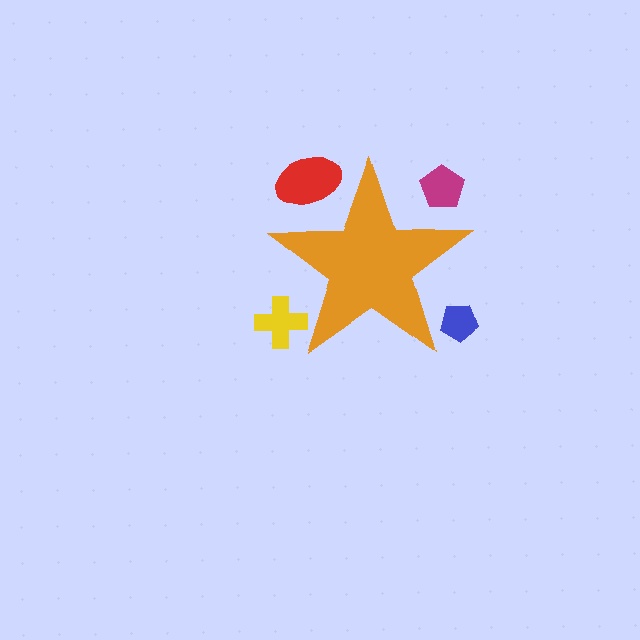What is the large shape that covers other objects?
An orange star.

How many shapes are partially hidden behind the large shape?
4 shapes are partially hidden.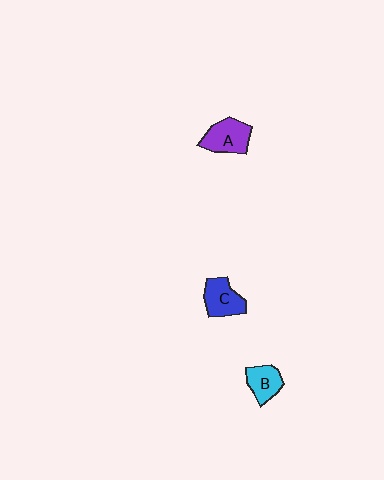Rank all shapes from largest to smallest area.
From largest to smallest: A (purple), C (blue), B (cyan).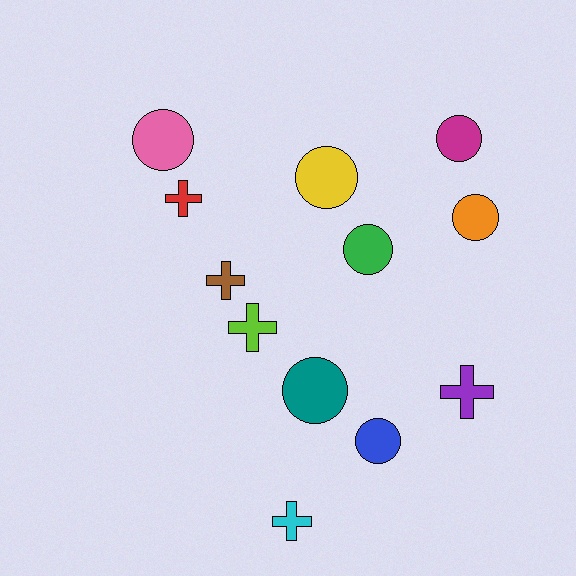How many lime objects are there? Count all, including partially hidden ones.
There is 1 lime object.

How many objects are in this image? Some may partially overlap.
There are 12 objects.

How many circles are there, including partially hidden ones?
There are 7 circles.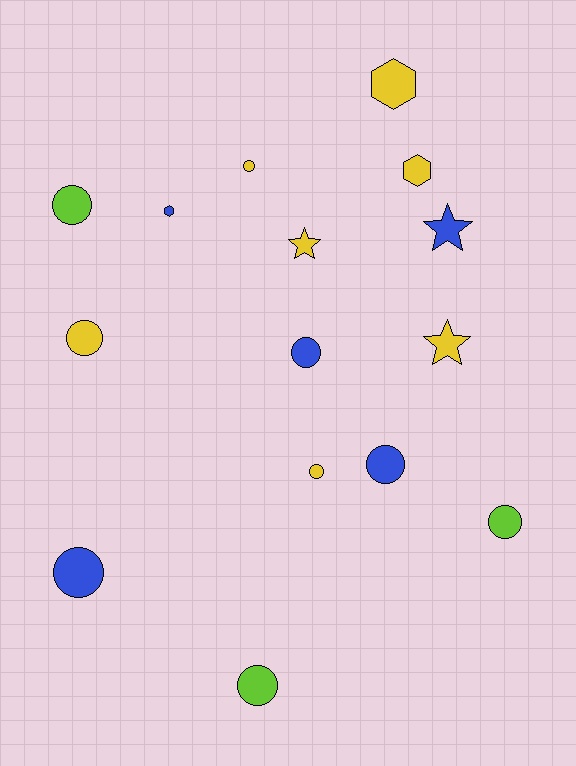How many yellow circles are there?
There are 3 yellow circles.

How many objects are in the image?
There are 15 objects.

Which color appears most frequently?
Yellow, with 7 objects.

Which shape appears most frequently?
Circle, with 9 objects.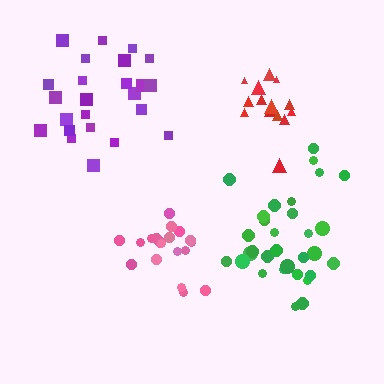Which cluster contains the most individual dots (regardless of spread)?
Green (31).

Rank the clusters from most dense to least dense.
pink, red, green, purple.